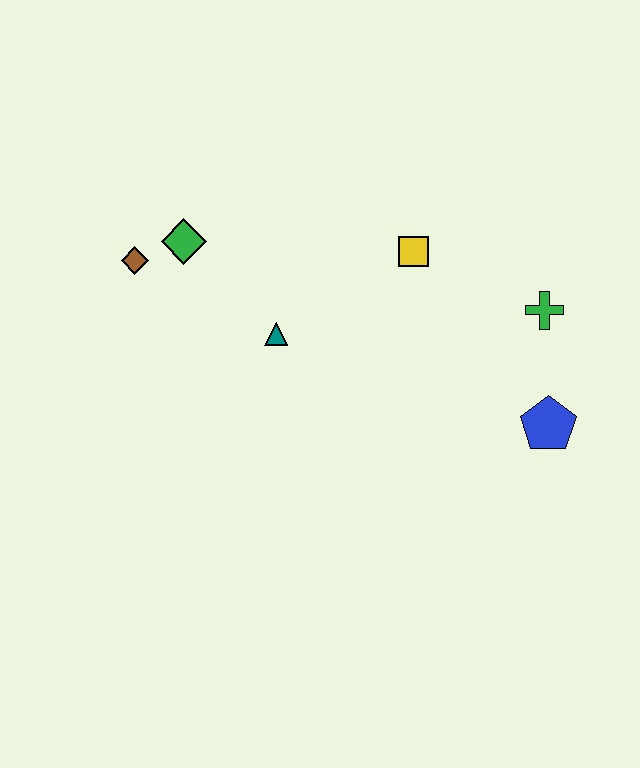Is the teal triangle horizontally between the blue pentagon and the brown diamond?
Yes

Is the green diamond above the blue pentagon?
Yes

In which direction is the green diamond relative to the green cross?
The green diamond is to the left of the green cross.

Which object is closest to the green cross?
The blue pentagon is closest to the green cross.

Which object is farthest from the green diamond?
The blue pentagon is farthest from the green diamond.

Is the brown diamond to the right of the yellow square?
No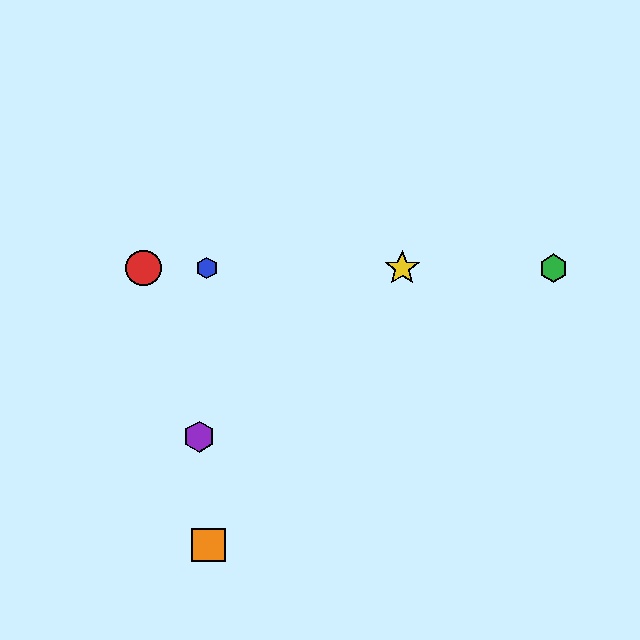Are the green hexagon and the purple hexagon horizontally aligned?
No, the green hexagon is at y≈268 and the purple hexagon is at y≈437.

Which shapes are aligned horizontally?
The red circle, the blue hexagon, the green hexagon, the yellow star are aligned horizontally.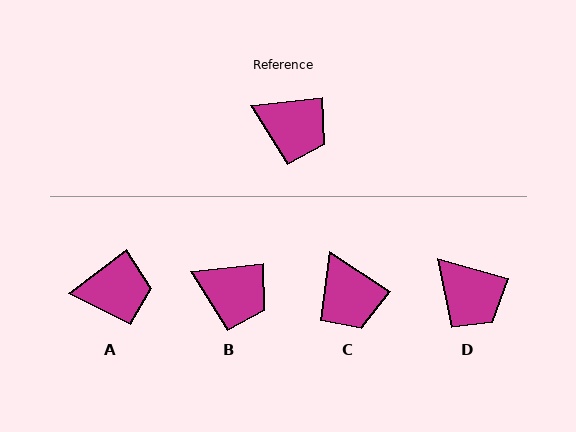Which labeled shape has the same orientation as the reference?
B.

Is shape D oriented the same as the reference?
No, it is off by about 21 degrees.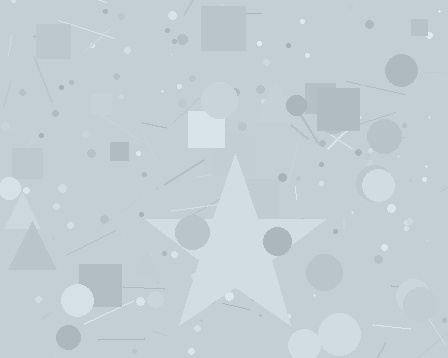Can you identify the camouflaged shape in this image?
The camouflaged shape is a star.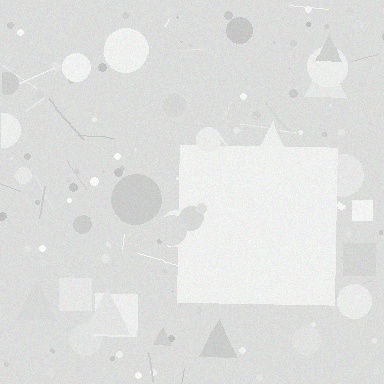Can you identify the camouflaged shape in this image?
The camouflaged shape is a square.